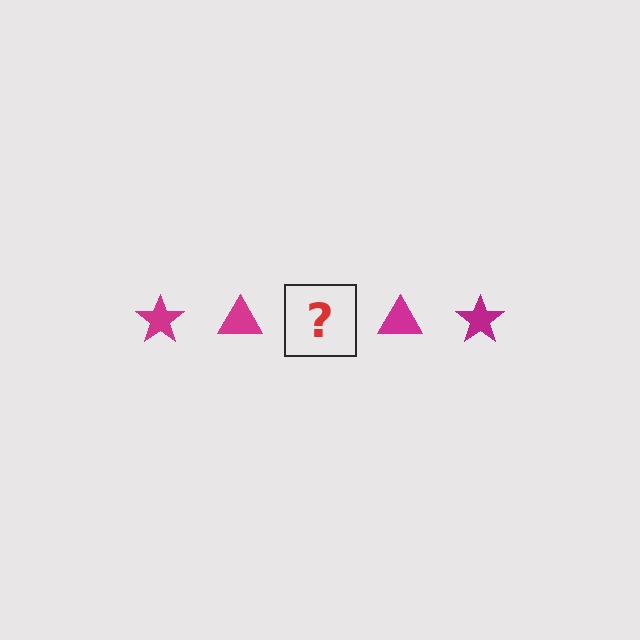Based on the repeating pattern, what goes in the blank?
The blank should be a magenta star.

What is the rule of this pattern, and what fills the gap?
The rule is that the pattern cycles through star, triangle shapes in magenta. The gap should be filled with a magenta star.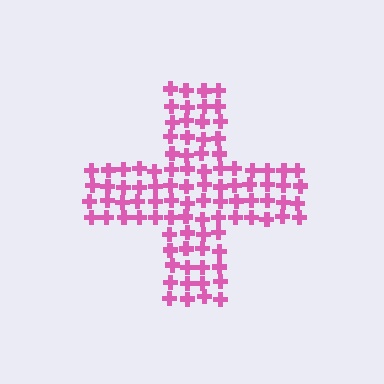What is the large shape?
The large shape is a cross.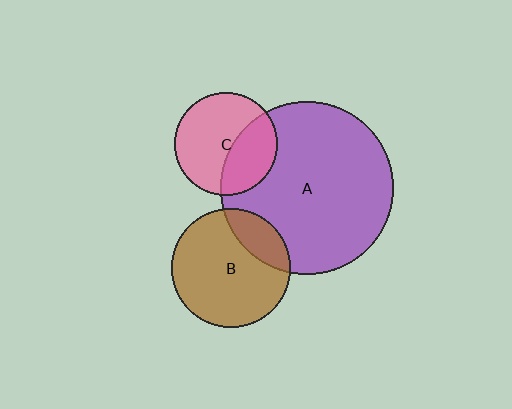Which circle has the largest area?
Circle A (purple).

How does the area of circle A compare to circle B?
Approximately 2.1 times.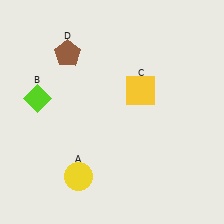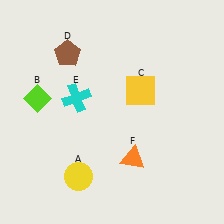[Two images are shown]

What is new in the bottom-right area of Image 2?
An orange triangle (F) was added in the bottom-right area of Image 2.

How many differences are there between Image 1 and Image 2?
There are 2 differences between the two images.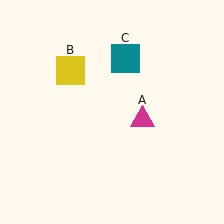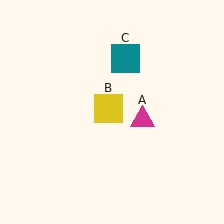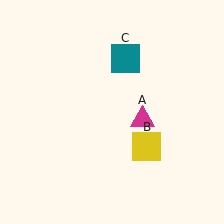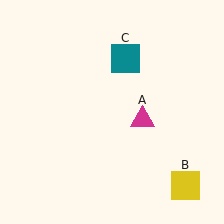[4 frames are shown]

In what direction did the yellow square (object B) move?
The yellow square (object B) moved down and to the right.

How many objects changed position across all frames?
1 object changed position: yellow square (object B).